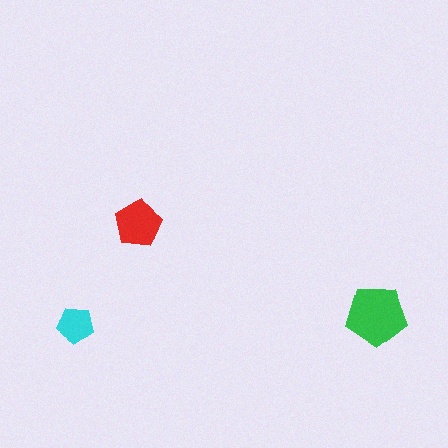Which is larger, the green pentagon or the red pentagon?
The green one.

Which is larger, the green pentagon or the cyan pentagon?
The green one.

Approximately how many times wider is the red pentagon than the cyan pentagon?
About 1.5 times wider.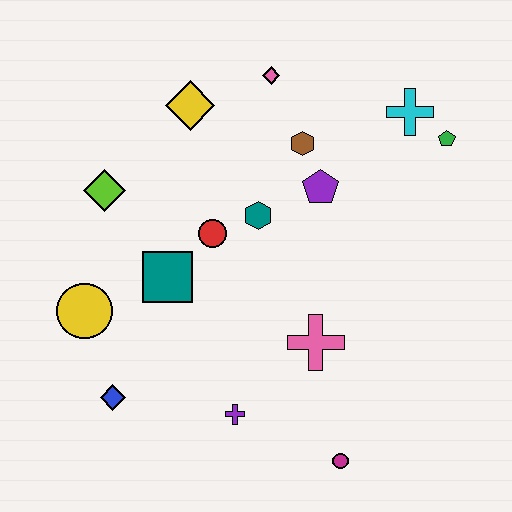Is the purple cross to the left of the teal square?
No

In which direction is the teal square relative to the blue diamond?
The teal square is above the blue diamond.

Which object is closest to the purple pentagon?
The brown hexagon is closest to the purple pentagon.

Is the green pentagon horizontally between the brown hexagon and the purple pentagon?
No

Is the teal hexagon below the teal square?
No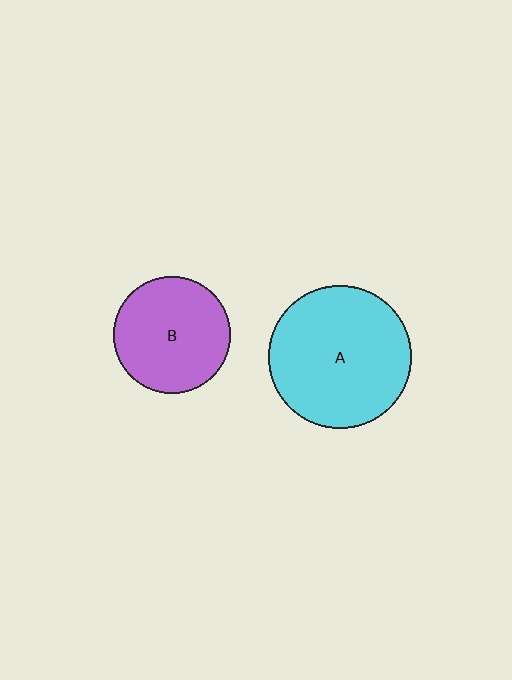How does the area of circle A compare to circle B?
Approximately 1.5 times.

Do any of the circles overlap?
No, none of the circles overlap.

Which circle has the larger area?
Circle A (cyan).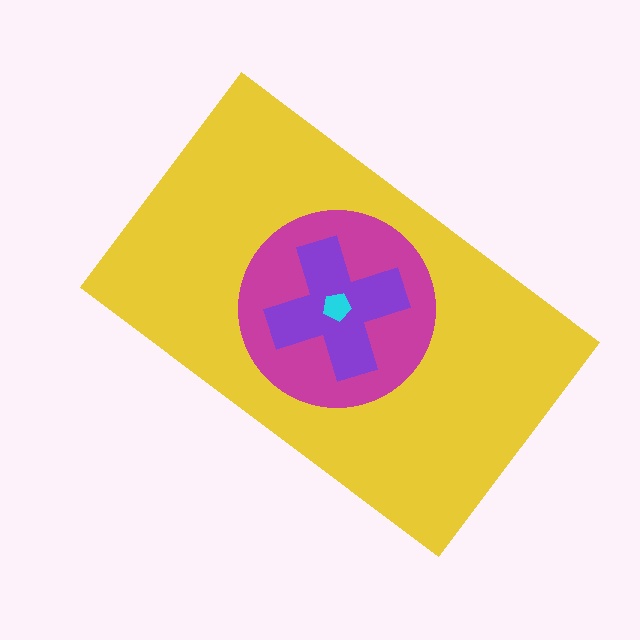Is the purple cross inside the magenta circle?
Yes.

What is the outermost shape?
The yellow rectangle.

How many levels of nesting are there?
4.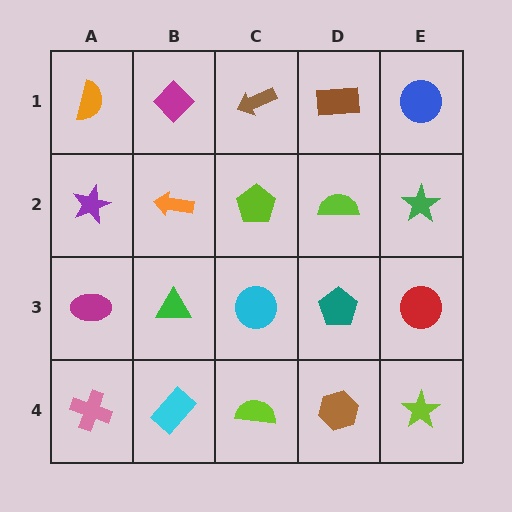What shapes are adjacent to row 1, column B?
An orange arrow (row 2, column B), an orange semicircle (row 1, column A), a brown arrow (row 1, column C).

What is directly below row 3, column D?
A brown hexagon.